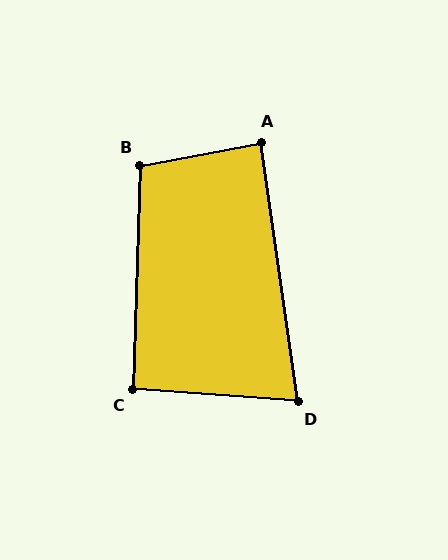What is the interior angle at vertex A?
Approximately 87 degrees (approximately right).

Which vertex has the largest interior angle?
B, at approximately 102 degrees.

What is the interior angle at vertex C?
Approximately 93 degrees (approximately right).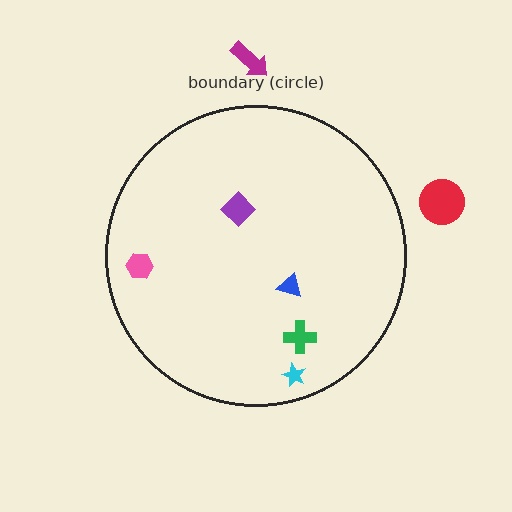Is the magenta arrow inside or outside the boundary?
Outside.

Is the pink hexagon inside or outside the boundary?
Inside.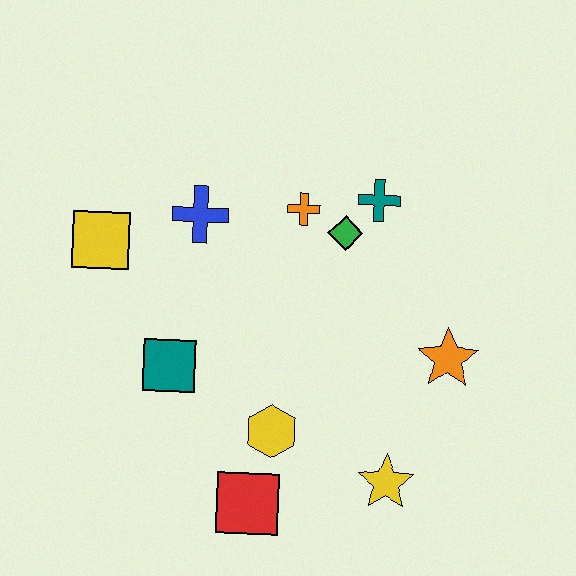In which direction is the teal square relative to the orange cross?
The teal square is below the orange cross.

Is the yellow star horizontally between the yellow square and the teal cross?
No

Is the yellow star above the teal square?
No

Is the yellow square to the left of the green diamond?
Yes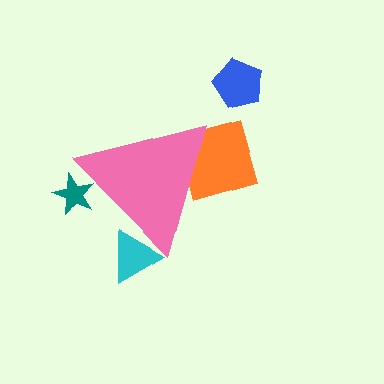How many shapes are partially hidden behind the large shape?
3 shapes are partially hidden.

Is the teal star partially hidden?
Yes, the teal star is partially hidden behind the pink triangle.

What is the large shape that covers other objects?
A pink triangle.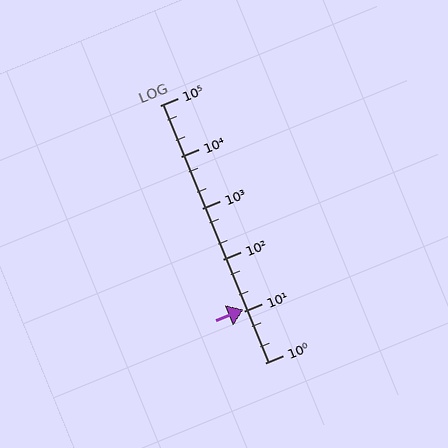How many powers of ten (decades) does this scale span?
The scale spans 5 decades, from 1 to 100000.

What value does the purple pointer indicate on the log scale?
The pointer indicates approximately 11.